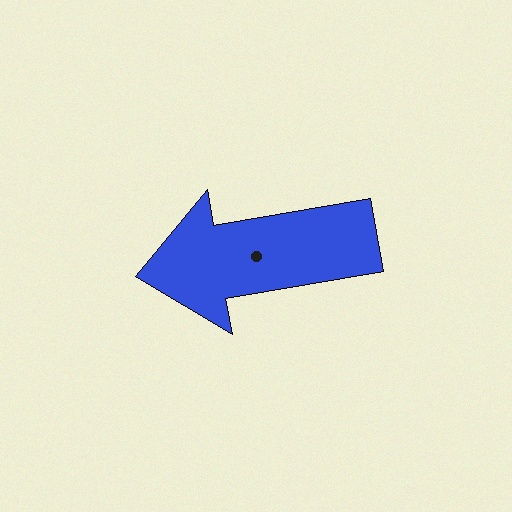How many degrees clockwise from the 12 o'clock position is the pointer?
Approximately 260 degrees.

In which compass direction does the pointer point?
West.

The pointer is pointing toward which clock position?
Roughly 9 o'clock.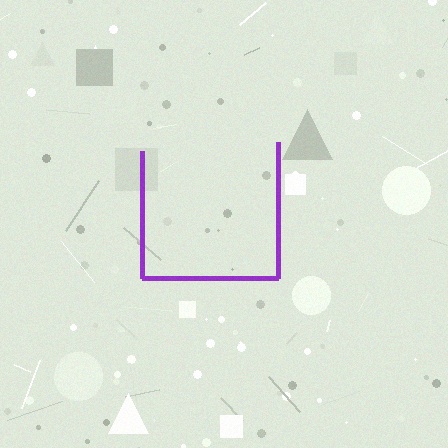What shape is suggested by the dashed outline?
The dashed outline suggests a square.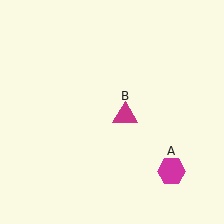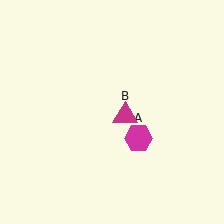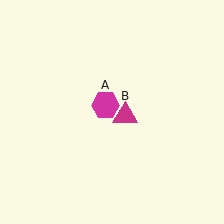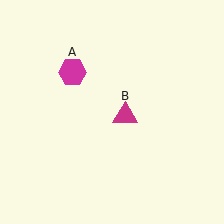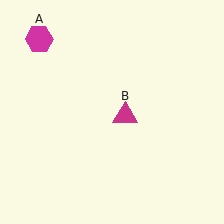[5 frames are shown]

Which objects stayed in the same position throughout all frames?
Magenta triangle (object B) remained stationary.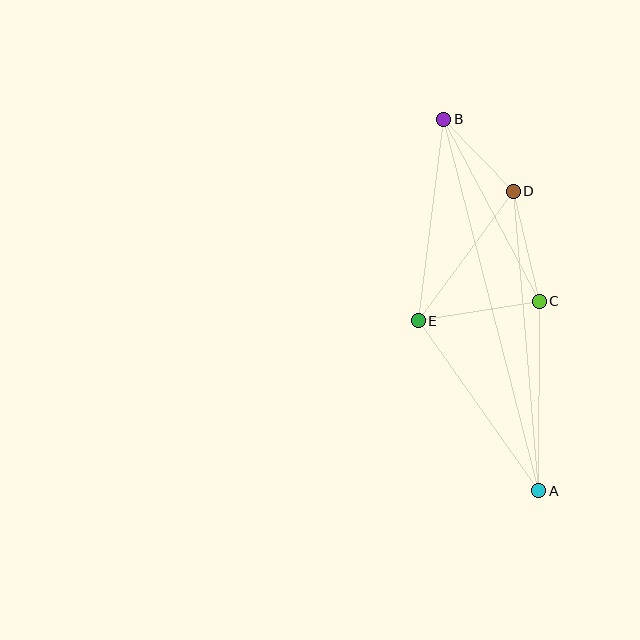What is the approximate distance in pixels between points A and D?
The distance between A and D is approximately 300 pixels.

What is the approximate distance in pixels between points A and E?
The distance between A and E is approximately 208 pixels.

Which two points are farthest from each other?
Points A and B are farthest from each other.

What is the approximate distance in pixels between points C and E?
The distance between C and E is approximately 123 pixels.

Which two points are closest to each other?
Points B and D are closest to each other.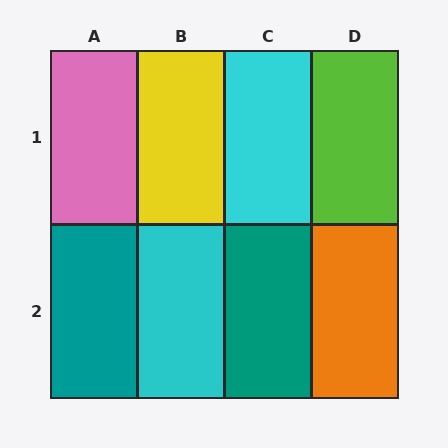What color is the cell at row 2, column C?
Teal.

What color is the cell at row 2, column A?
Teal.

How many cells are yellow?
1 cell is yellow.